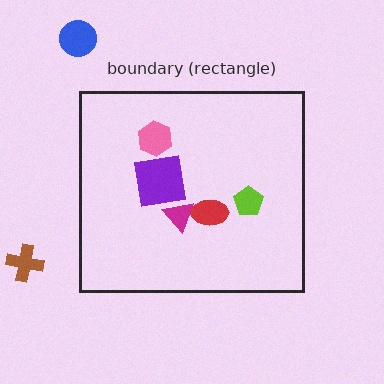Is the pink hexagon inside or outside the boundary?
Inside.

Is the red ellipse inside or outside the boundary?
Inside.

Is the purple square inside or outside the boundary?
Inside.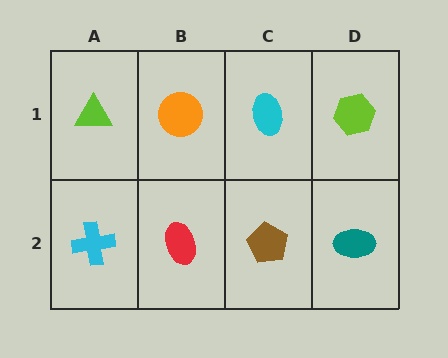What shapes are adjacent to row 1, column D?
A teal ellipse (row 2, column D), a cyan ellipse (row 1, column C).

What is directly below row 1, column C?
A brown pentagon.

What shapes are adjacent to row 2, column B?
An orange circle (row 1, column B), a cyan cross (row 2, column A), a brown pentagon (row 2, column C).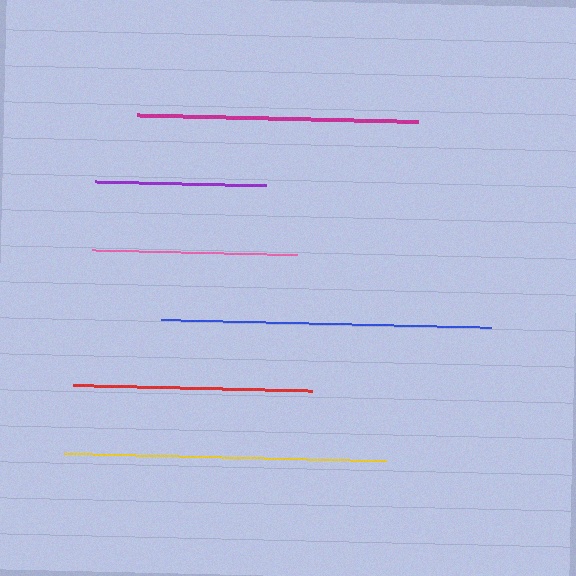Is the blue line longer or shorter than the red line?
The blue line is longer than the red line.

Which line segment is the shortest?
The purple line is the shortest at approximately 171 pixels.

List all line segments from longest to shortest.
From longest to shortest: blue, yellow, magenta, red, pink, purple.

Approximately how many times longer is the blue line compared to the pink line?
The blue line is approximately 1.6 times the length of the pink line.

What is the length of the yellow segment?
The yellow segment is approximately 322 pixels long.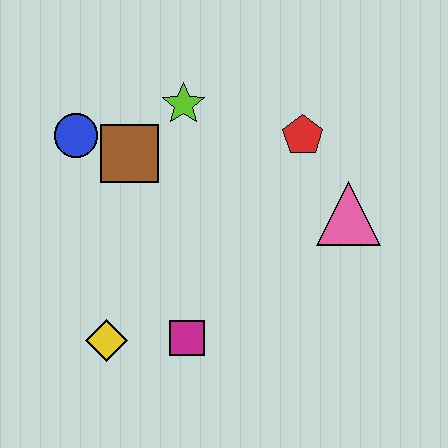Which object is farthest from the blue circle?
The pink triangle is farthest from the blue circle.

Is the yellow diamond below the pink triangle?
Yes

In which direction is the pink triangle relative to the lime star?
The pink triangle is to the right of the lime star.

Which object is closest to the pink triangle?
The red pentagon is closest to the pink triangle.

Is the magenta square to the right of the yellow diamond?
Yes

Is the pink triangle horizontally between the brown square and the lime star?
No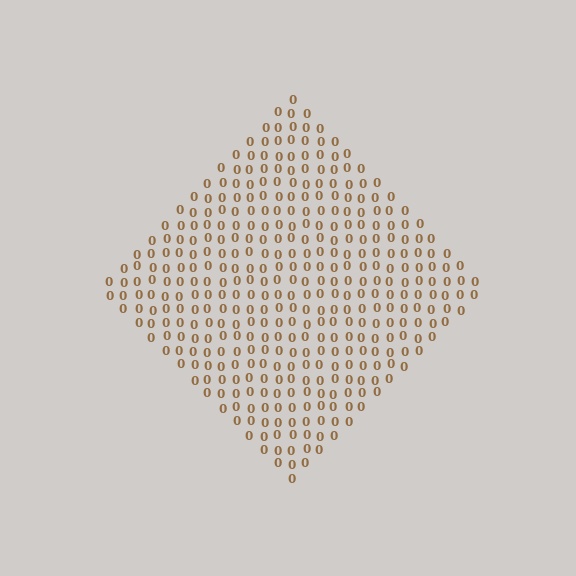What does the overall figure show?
The overall figure shows a diamond.